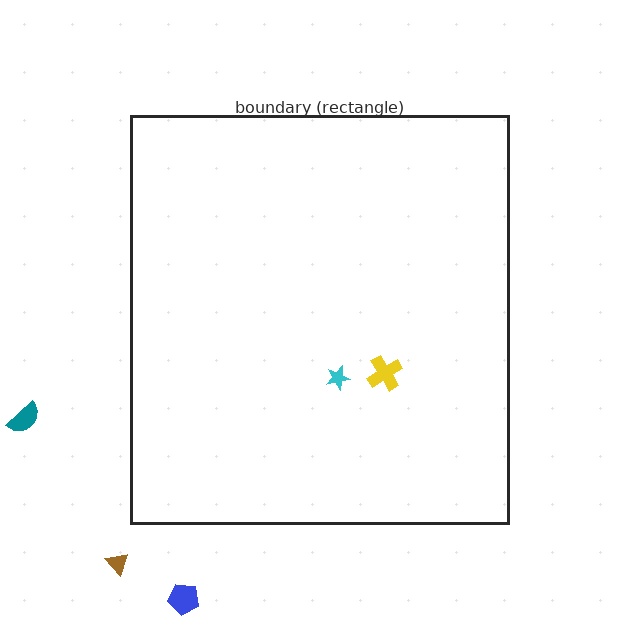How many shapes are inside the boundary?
2 inside, 3 outside.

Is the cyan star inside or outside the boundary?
Inside.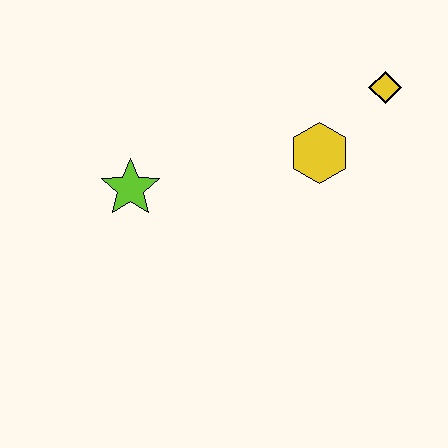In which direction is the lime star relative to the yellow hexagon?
The lime star is to the left of the yellow hexagon.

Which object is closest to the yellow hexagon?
The yellow diamond is closest to the yellow hexagon.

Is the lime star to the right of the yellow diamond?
No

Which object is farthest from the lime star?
The yellow diamond is farthest from the lime star.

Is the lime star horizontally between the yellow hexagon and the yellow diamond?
No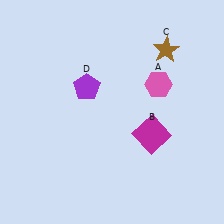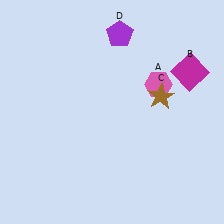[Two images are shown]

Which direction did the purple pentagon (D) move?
The purple pentagon (D) moved up.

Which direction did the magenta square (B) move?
The magenta square (B) moved up.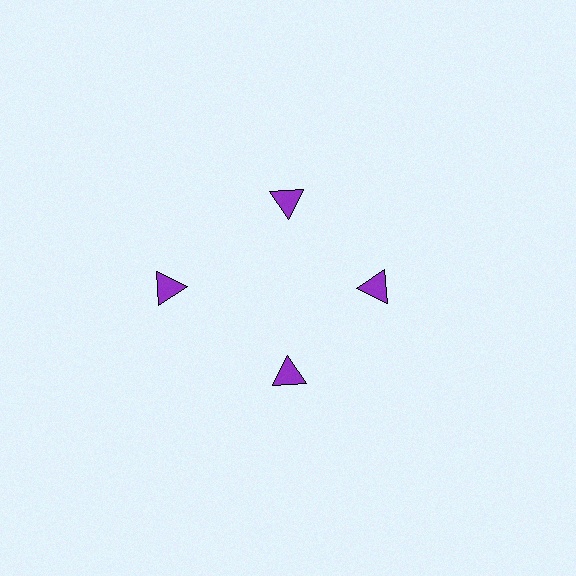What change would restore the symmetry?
The symmetry would be restored by moving it inward, back onto the ring so that all 4 triangles sit at equal angles and equal distance from the center.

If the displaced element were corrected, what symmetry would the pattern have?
It would have 4-fold rotational symmetry — the pattern would map onto itself every 90 degrees.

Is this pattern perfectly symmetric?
No. The 4 purple triangles are arranged in a ring, but one element near the 9 o'clock position is pushed outward from the center, breaking the 4-fold rotational symmetry.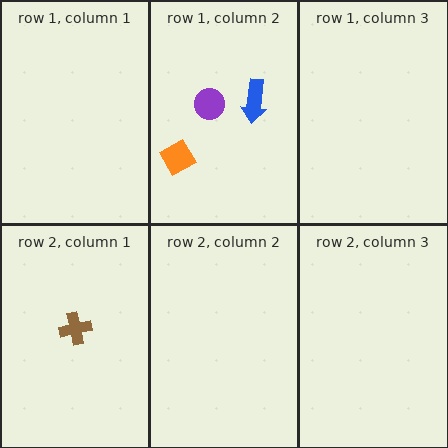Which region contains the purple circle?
The row 1, column 2 region.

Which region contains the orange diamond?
The row 1, column 2 region.